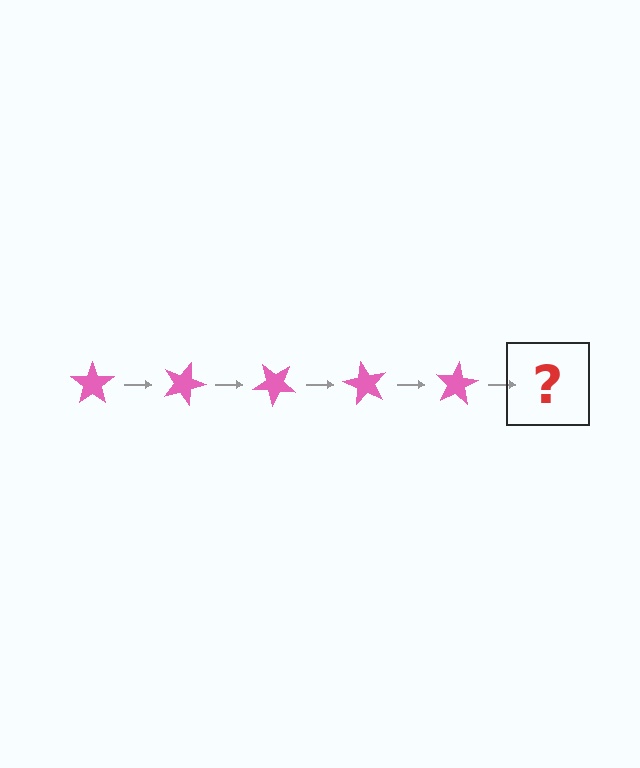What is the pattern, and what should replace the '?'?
The pattern is that the star rotates 20 degrees each step. The '?' should be a pink star rotated 100 degrees.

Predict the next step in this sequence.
The next step is a pink star rotated 100 degrees.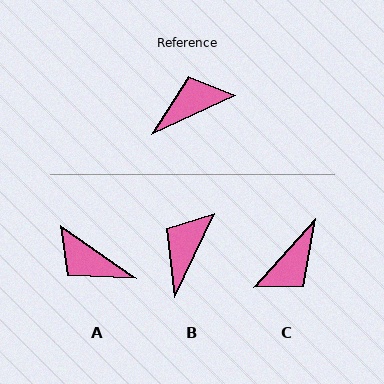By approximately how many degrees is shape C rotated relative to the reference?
Approximately 157 degrees clockwise.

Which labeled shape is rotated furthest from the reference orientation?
C, about 157 degrees away.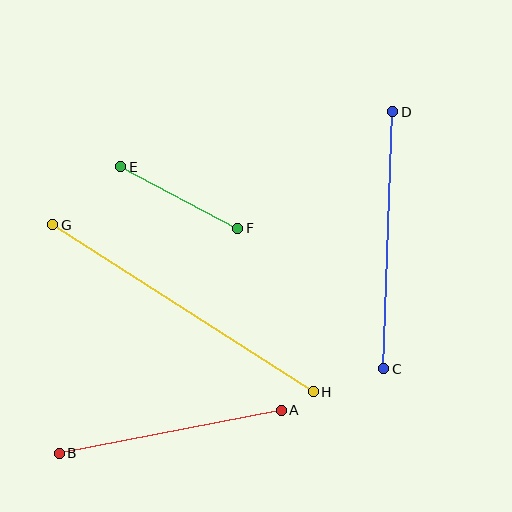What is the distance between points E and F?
The distance is approximately 132 pixels.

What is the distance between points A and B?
The distance is approximately 226 pixels.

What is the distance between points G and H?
The distance is approximately 310 pixels.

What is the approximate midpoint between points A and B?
The midpoint is at approximately (170, 432) pixels.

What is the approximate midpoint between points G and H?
The midpoint is at approximately (183, 308) pixels.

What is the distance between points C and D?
The distance is approximately 257 pixels.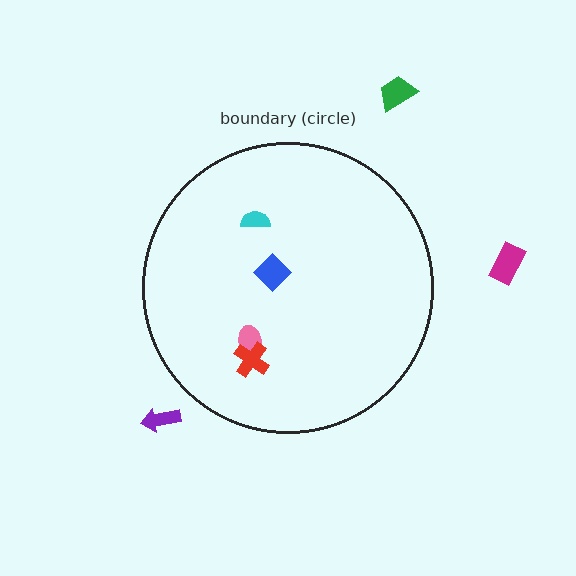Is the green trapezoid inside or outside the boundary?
Outside.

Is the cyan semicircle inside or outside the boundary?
Inside.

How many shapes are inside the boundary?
4 inside, 3 outside.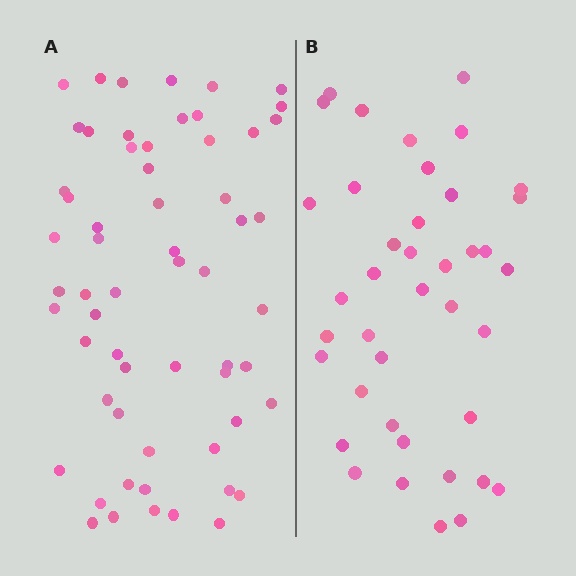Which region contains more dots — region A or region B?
Region A (the left region) has more dots.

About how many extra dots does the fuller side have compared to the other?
Region A has approximately 20 more dots than region B.